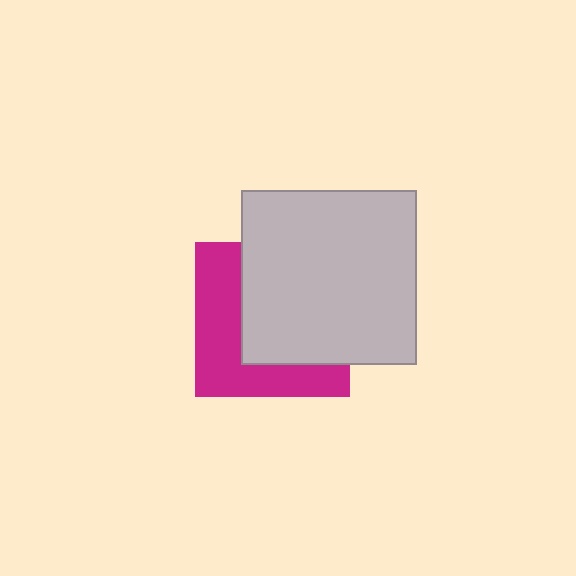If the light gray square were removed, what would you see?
You would see the complete magenta square.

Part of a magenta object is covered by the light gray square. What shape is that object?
It is a square.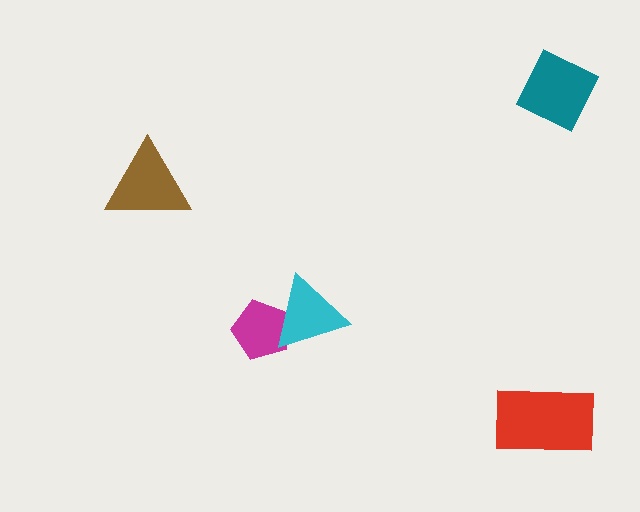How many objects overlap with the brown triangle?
0 objects overlap with the brown triangle.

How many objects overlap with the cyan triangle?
1 object overlaps with the cyan triangle.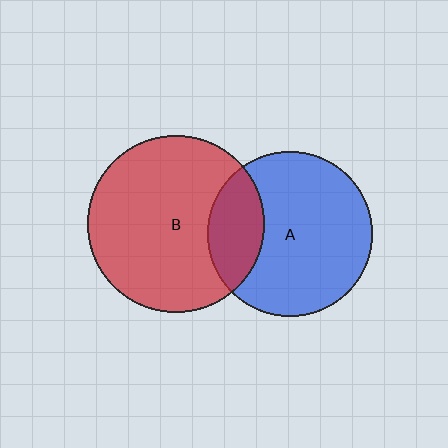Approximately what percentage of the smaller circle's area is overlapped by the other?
Approximately 25%.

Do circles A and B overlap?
Yes.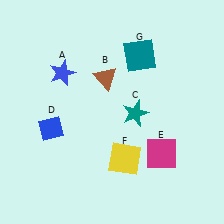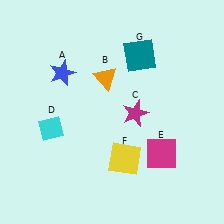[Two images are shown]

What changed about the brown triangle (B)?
In Image 1, B is brown. In Image 2, it changed to orange.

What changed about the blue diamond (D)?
In Image 1, D is blue. In Image 2, it changed to cyan.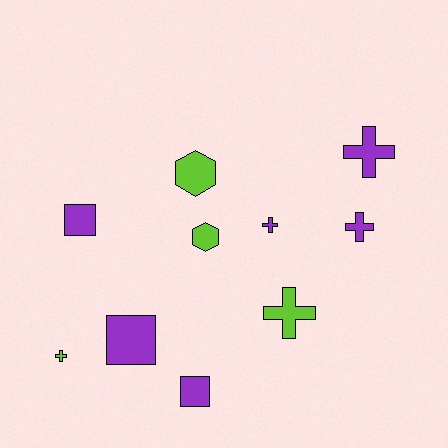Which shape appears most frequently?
Cross, with 5 objects.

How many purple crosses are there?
There are 3 purple crosses.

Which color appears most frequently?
Purple, with 6 objects.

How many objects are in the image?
There are 10 objects.